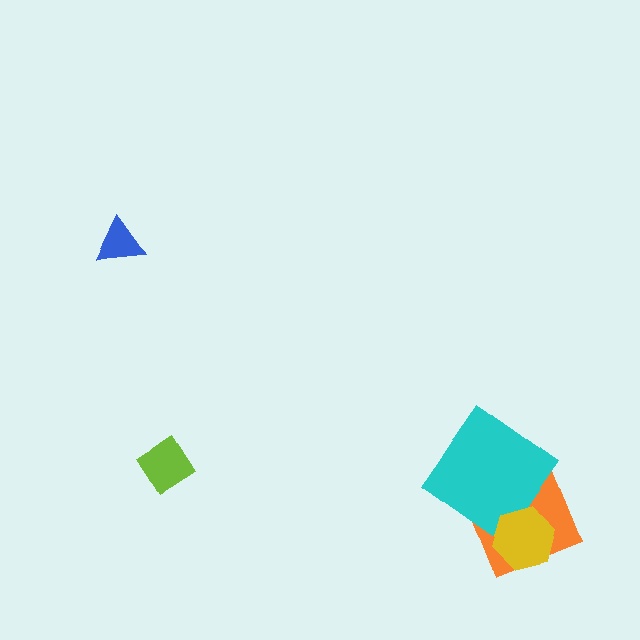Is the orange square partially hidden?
Yes, it is partially covered by another shape.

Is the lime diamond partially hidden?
No, no other shape covers it.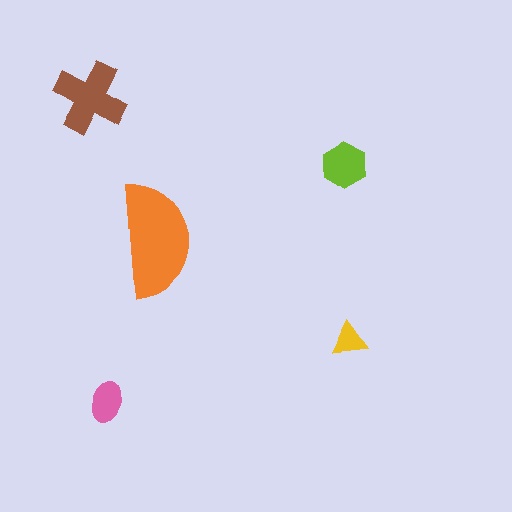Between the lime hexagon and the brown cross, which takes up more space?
The brown cross.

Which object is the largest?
The orange semicircle.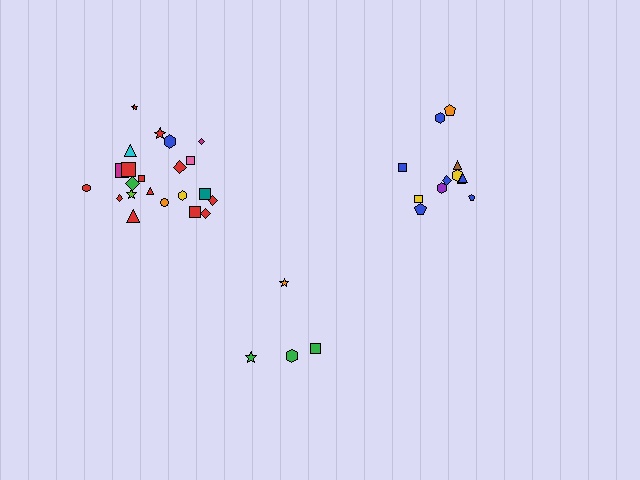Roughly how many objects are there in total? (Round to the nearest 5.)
Roughly 40 objects in total.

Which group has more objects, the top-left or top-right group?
The top-left group.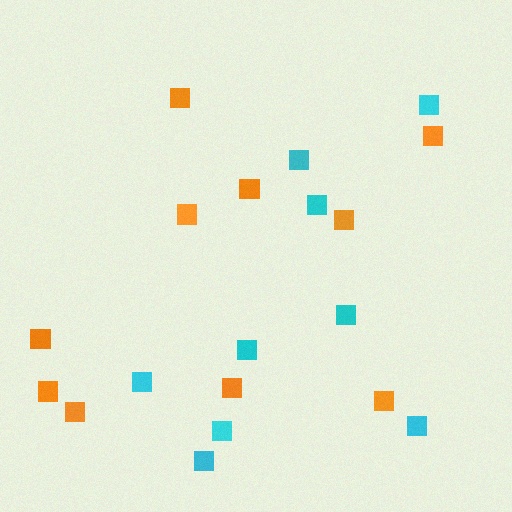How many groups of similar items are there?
There are 2 groups: one group of cyan squares (9) and one group of orange squares (10).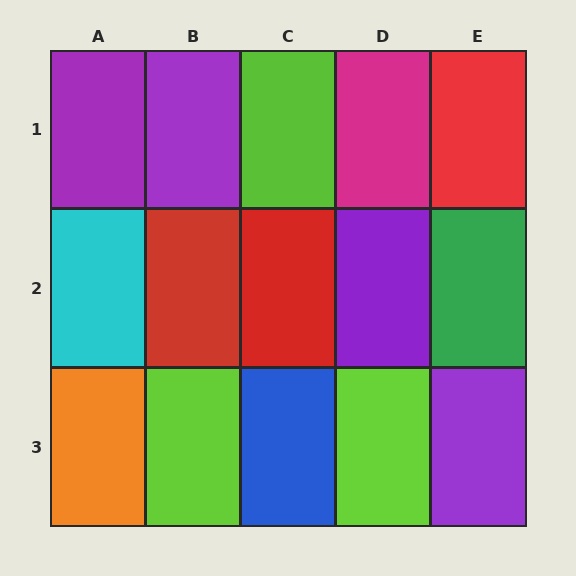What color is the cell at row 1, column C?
Lime.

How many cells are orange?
1 cell is orange.